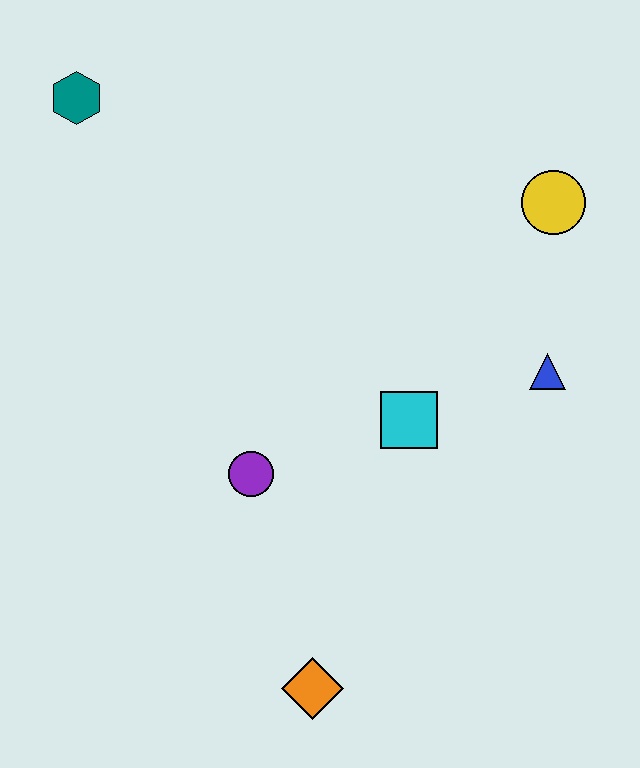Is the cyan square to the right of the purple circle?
Yes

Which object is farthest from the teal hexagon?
The orange diamond is farthest from the teal hexagon.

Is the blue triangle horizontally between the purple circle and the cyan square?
No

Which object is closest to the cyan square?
The blue triangle is closest to the cyan square.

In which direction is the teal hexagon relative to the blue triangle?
The teal hexagon is to the left of the blue triangle.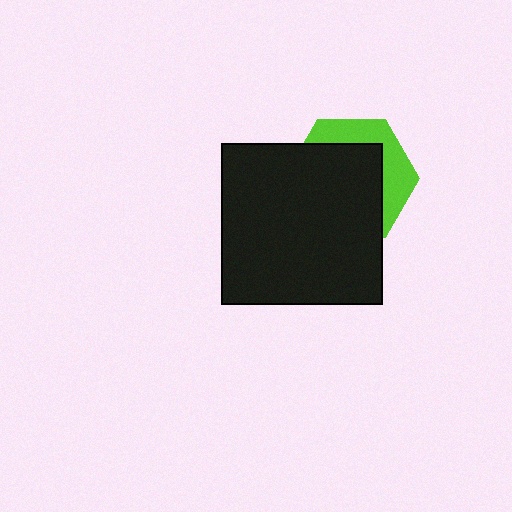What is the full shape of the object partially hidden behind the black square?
The partially hidden object is a lime hexagon.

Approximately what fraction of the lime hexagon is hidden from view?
Roughly 67% of the lime hexagon is hidden behind the black square.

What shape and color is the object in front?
The object in front is a black square.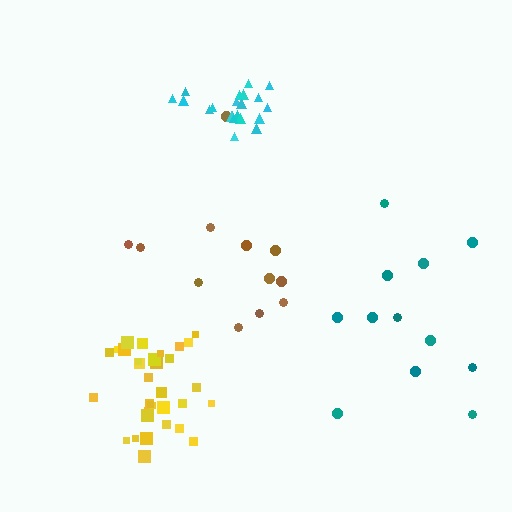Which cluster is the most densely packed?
Cyan.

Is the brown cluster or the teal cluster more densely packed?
Brown.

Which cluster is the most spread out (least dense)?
Teal.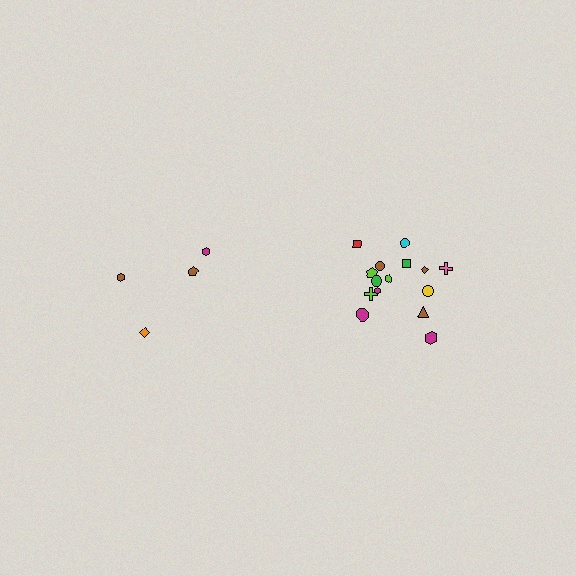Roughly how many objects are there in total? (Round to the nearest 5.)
Roughly 20 objects in total.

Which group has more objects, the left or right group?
The right group.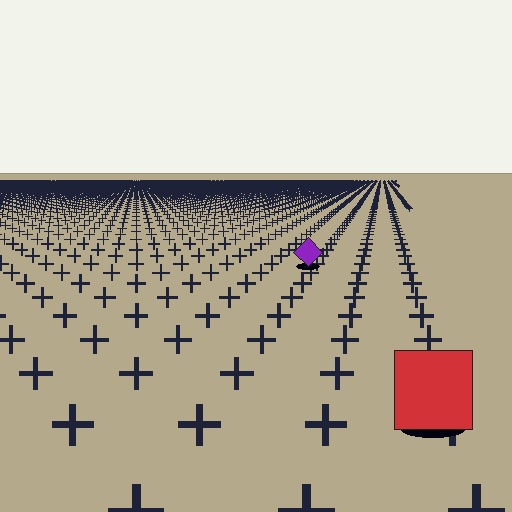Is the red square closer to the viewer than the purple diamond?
Yes. The red square is closer — you can tell from the texture gradient: the ground texture is coarser near it.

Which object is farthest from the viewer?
The purple diamond is farthest from the viewer. It appears smaller and the ground texture around it is denser.